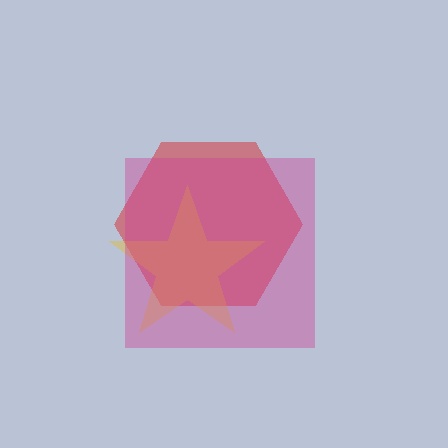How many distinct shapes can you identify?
There are 3 distinct shapes: a red hexagon, a yellow star, a magenta square.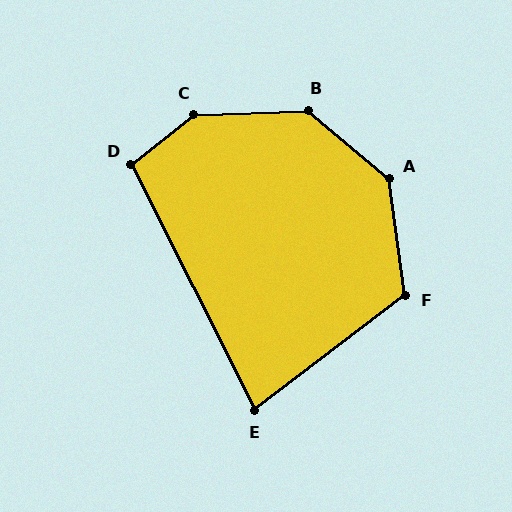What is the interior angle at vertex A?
Approximately 138 degrees (obtuse).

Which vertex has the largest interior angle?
C, at approximately 143 degrees.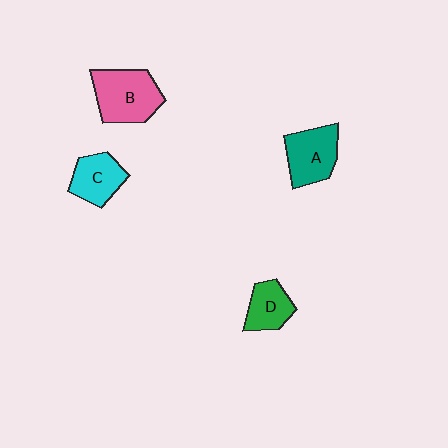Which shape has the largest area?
Shape B (pink).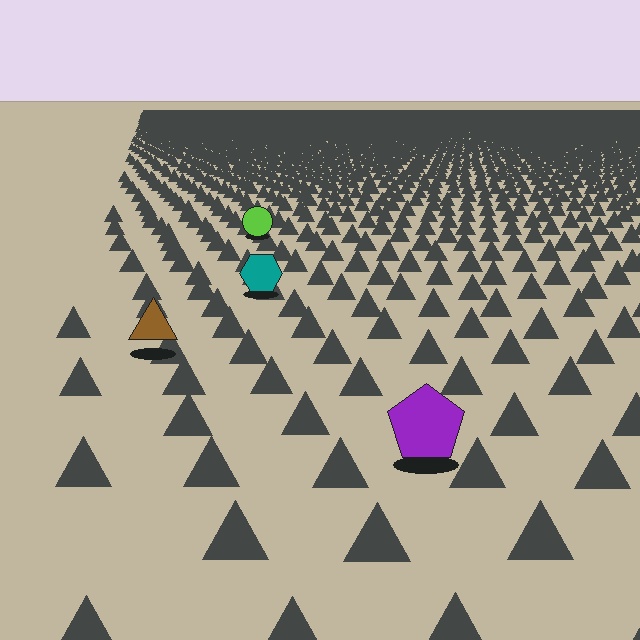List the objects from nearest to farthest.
From nearest to farthest: the purple pentagon, the brown triangle, the teal hexagon, the lime circle.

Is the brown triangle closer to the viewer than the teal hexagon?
Yes. The brown triangle is closer — you can tell from the texture gradient: the ground texture is coarser near it.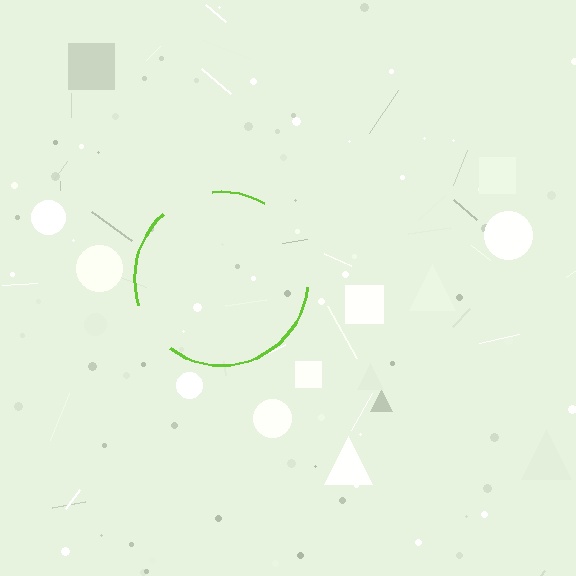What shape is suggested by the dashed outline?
The dashed outline suggests a circle.